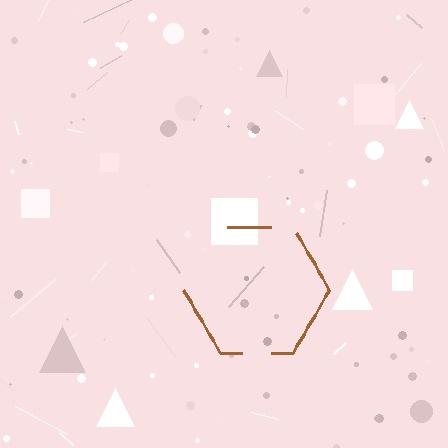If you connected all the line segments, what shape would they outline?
They would outline a hexagon.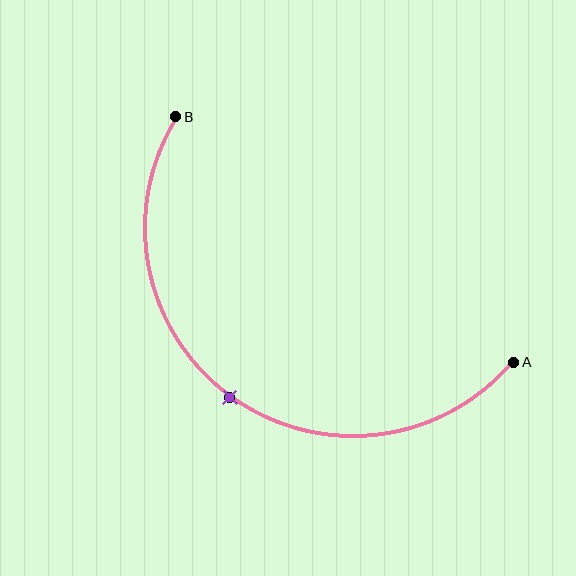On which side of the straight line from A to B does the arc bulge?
The arc bulges below and to the left of the straight line connecting A and B.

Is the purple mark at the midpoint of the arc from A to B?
Yes. The purple mark lies on the arc at equal arc-length from both A and B — it is the arc midpoint.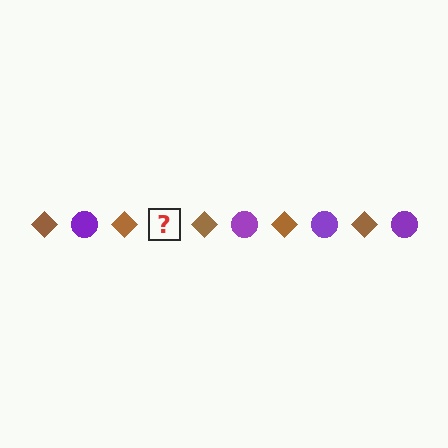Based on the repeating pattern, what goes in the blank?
The blank should be a purple circle.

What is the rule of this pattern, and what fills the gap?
The rule is that the pattern alternates between brown diamond and purple circle. The gap should be filled with a purple circle.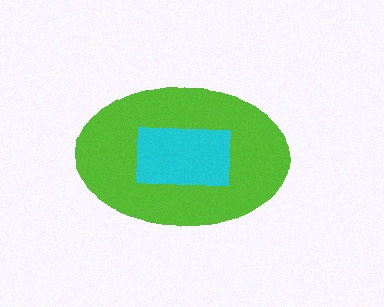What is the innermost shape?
The cyan rectangle.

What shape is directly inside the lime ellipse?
The cyan rectangle.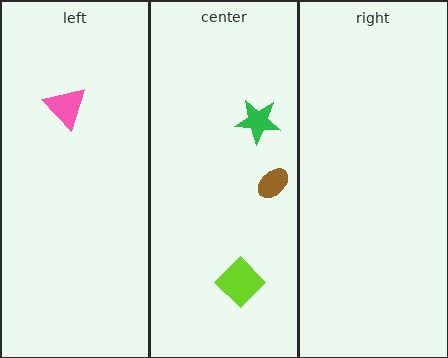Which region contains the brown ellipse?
The center region.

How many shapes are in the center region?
3.